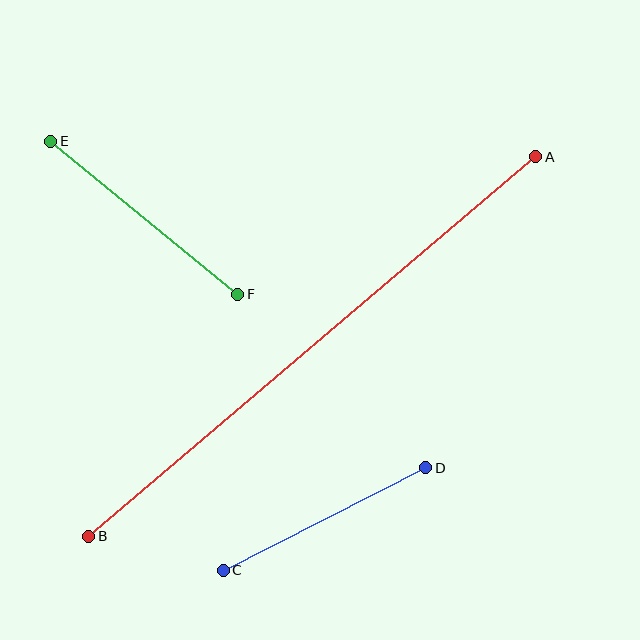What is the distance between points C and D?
The distance is approximately 227 pixels.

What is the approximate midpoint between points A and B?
The midpoint is at approximately (312, 346) pixels.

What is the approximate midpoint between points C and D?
The midpoint is at approximately (324, 519) pixels.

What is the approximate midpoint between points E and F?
The midpoint is at approximately (144, 218) pixels.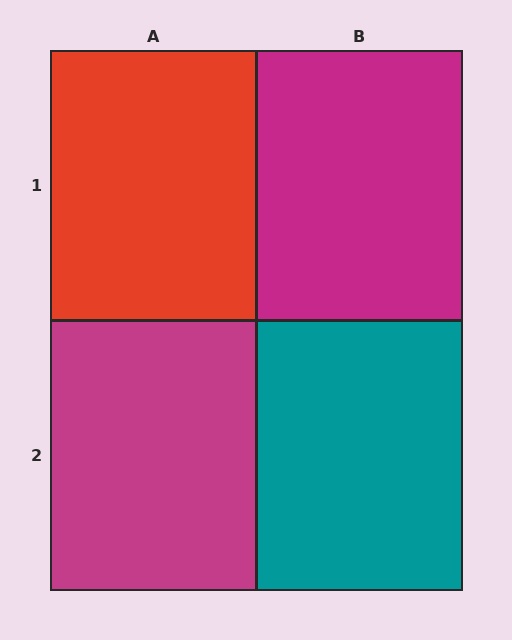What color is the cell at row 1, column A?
Red.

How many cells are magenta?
2 cells are magenta.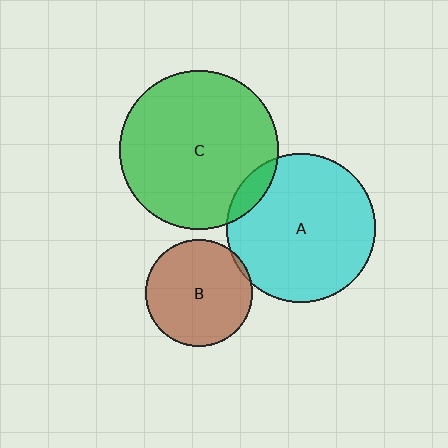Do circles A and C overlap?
Yes.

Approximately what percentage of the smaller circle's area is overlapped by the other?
Approximately 10%.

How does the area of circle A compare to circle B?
Approximately 1.9 times.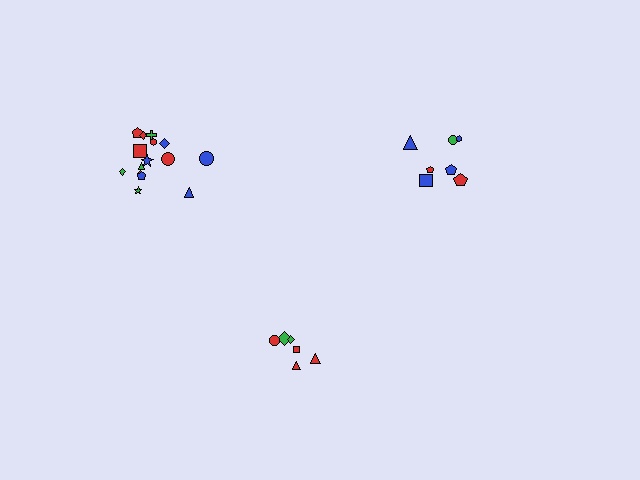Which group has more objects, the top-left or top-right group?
The top-left group.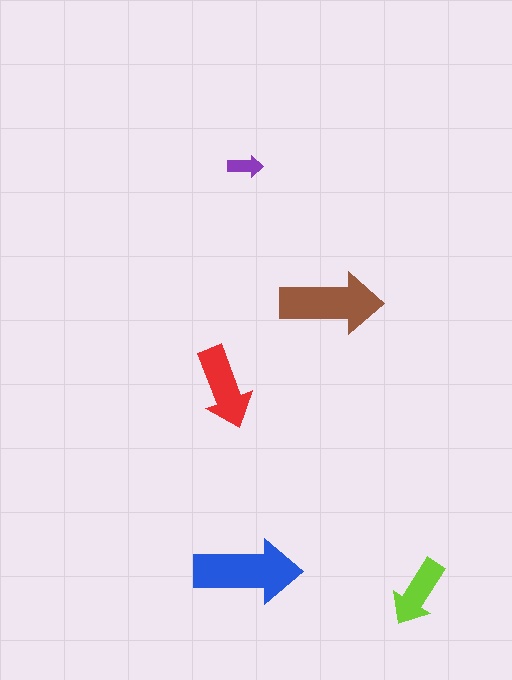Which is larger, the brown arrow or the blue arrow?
The blue one.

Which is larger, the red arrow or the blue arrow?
The blue one.